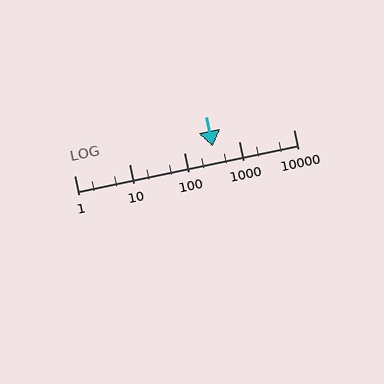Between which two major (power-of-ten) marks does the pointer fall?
The pointer is between 100 and 1000.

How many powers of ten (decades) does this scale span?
The scale spans 4 decades, from 1 to 10000.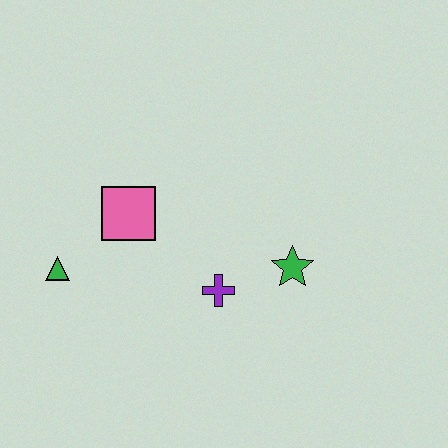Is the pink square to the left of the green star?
Yes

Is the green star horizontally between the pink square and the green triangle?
No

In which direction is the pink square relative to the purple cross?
The pink square is to the left of the purple cross.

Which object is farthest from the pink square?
The green star is farthest from the pink square.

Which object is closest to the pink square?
The green triangle is closest to the pink square.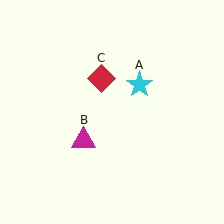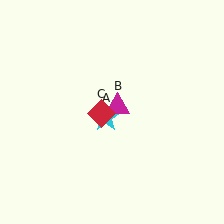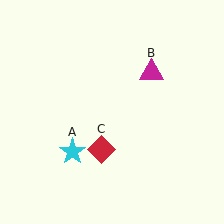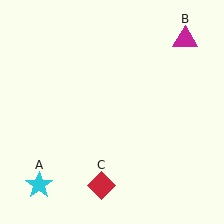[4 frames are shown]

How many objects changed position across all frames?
3 objects changed position: cyan star (object A), magenta triangle (object B), red diamond (object C).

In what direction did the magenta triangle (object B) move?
The magenta triangle (object B) moved up and to the right.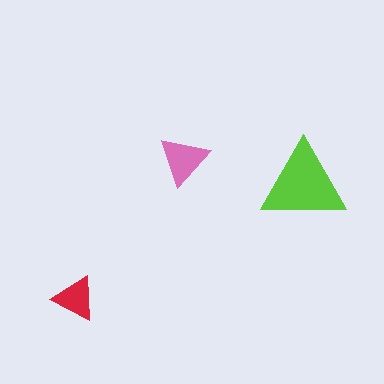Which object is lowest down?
The red triangle is bottommost.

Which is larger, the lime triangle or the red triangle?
The lime one.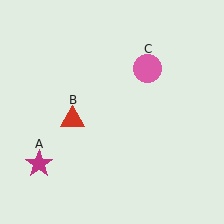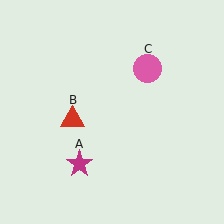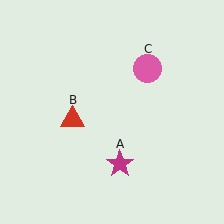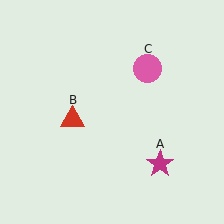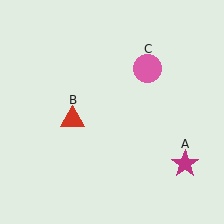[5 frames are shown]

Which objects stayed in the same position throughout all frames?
Red triangle (object B) and pink circle (object C) remained stationary.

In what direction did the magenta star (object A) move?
The magenta star (object A) moved right.